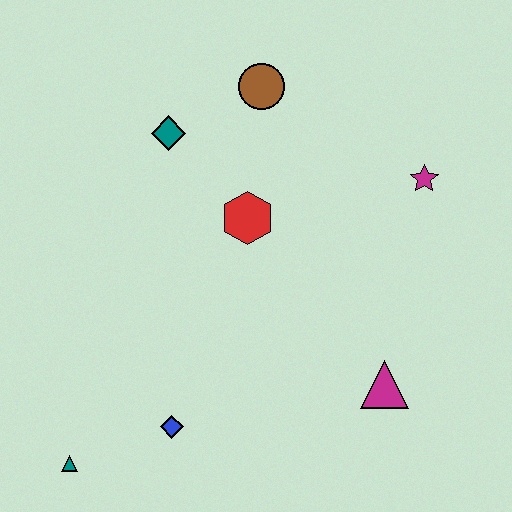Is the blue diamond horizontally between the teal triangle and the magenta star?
Yes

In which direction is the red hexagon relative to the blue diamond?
The red hexagon is above the blue diamond.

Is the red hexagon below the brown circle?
Yes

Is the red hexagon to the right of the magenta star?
No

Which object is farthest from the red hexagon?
The teal triangle is farthest from the red hexagon.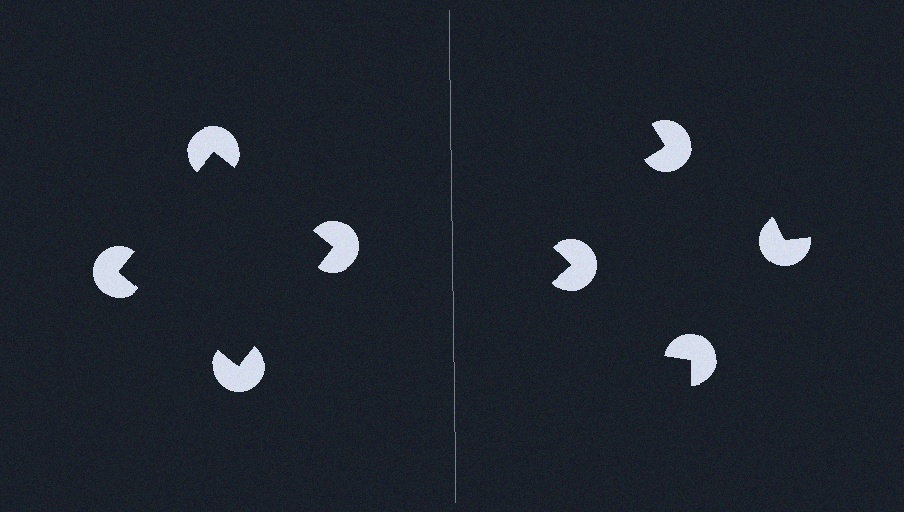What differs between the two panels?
The pac-man discs are positioned identically on both sides; only the wedge orientations differ. On the left they align to a square; on the right they are misaligned.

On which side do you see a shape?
An illusory square appears on the left side. On the right side the wedge cuts are rotated, so no coherent shape forms.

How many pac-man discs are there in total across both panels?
8 — 4 on each side.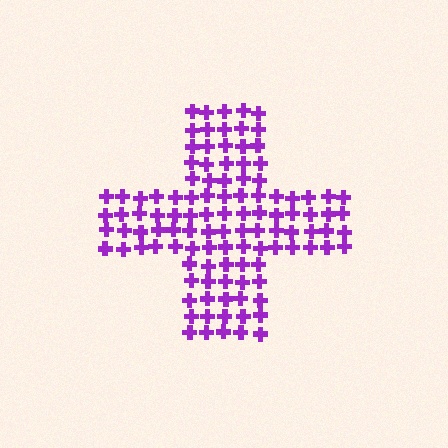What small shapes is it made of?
It is made of small crosses.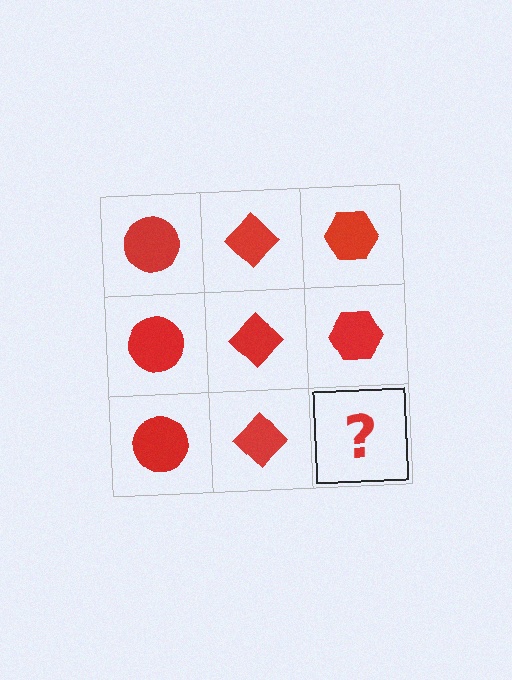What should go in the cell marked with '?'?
The missing cell should contain a red hexagon.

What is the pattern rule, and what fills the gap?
The rule is that each column has a consistent shape. The gap should be filled with a red hexagon.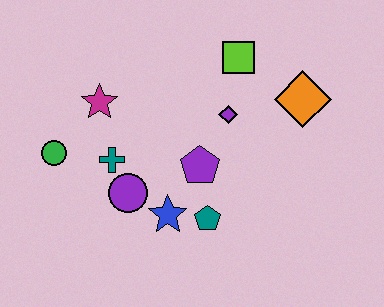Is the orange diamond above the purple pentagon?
Yes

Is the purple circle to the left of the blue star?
Yes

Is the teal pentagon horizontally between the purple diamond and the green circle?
Yes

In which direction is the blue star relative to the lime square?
The blue star is below the lime square.